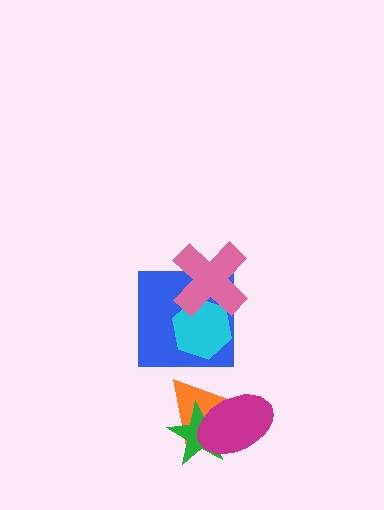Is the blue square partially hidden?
Yes, it is partially covered by another shape.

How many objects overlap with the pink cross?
2 objects overlap with the pink cross.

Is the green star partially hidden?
Yes, it is partially covered by another shape.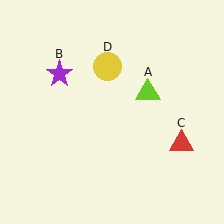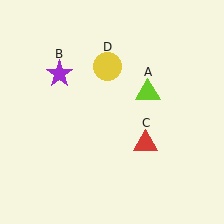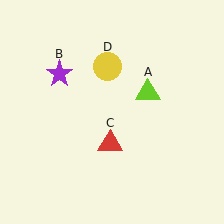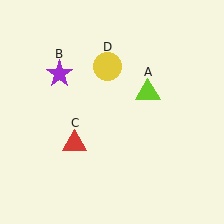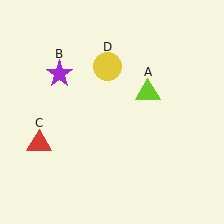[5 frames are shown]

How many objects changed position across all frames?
1 object changed position: red triangle (object C).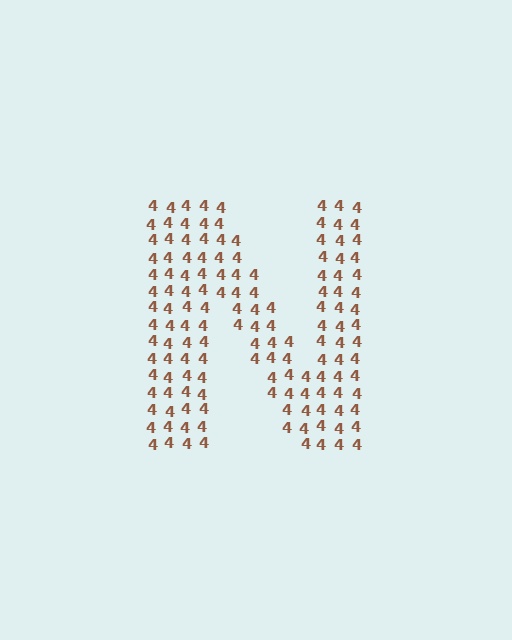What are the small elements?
The small elements are digit 4's.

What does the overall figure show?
The overall figure shows the letter N.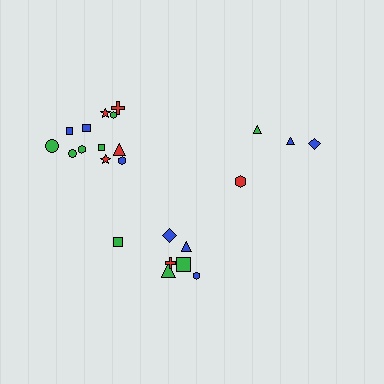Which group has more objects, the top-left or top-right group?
The top-left group.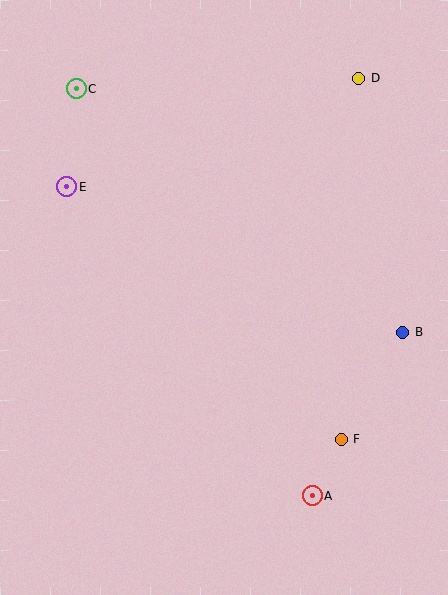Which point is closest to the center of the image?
Point B at (403, 332) is closest to the center.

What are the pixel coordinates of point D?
Point D is at (359, 78).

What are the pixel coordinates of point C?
Point C is at (76, 89).